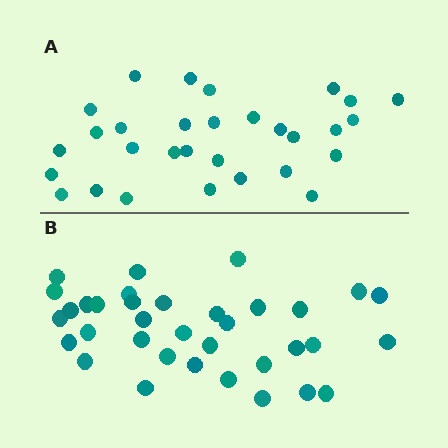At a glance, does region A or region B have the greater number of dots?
Region B (the bottom region) has more dots.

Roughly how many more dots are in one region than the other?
Region B has about 5 more dots than region A.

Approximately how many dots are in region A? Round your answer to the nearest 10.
About 30 dots.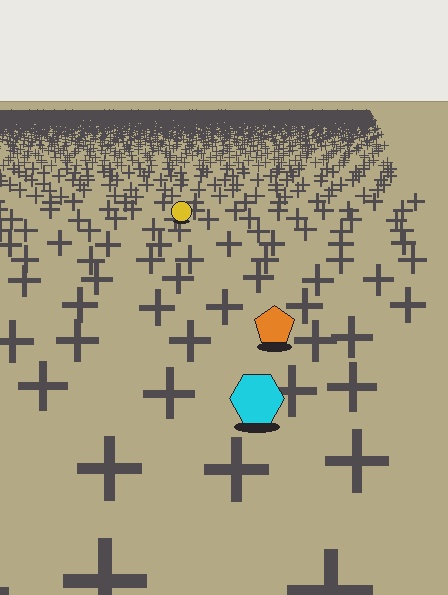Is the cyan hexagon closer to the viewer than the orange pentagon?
Yes. The cyan hexagon is closer — you can tell from the texture gradient: the ground texture is coarser near it.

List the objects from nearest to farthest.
From nearest to farthest: the cyan hexagon, the orange pentagon, the yellow circle.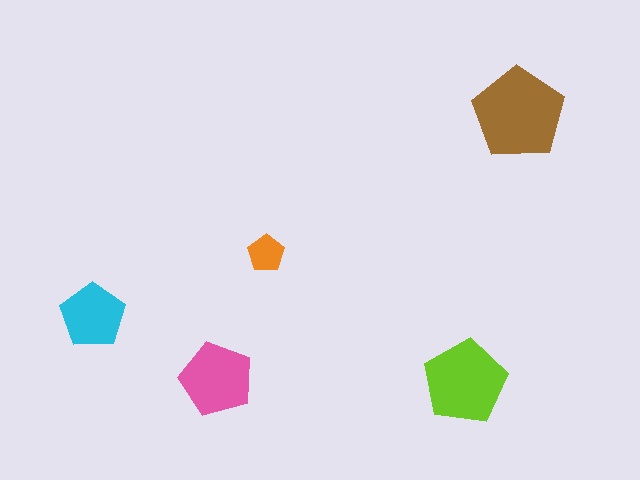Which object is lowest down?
The lime pentagon is bottommost.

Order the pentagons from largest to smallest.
the brown one, the lime one, the pink one, the cyan one, the orange one.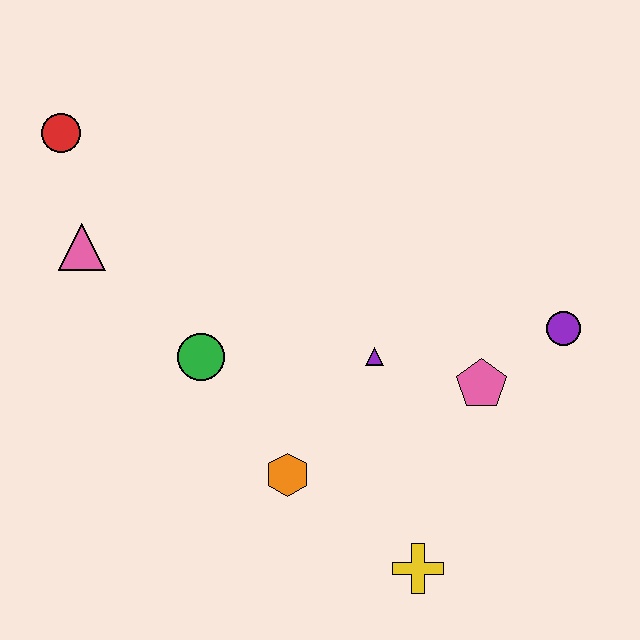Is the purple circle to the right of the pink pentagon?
Yes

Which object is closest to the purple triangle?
The pink pentagon is closest to the purple triangle.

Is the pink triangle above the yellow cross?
Yes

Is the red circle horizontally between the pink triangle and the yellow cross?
No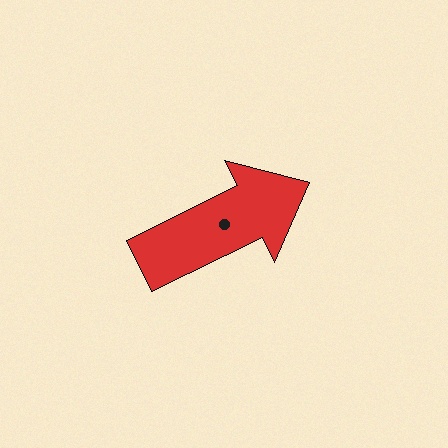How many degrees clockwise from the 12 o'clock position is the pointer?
Approximately 64 degrees.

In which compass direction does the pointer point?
Northeast.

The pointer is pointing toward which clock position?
Roughly 2 o'clock.